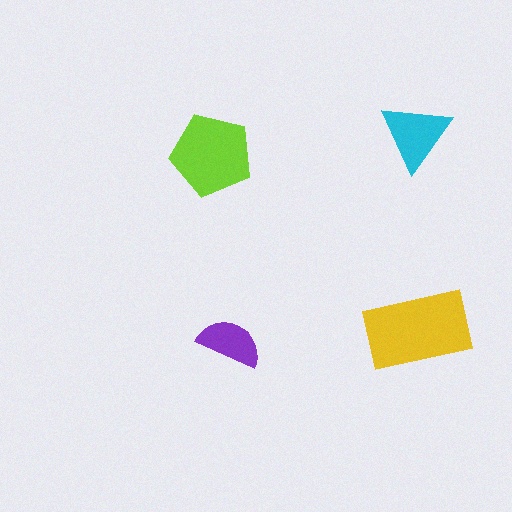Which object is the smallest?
The purple semicircle.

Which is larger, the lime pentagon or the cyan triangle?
The lime pentagon.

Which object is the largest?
The yellow rectangle.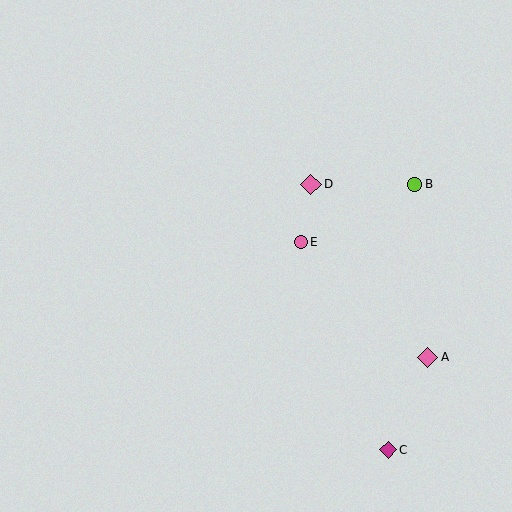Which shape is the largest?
The pink diamond (labeled D) is the largest.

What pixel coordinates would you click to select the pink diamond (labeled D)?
Click at (311, 184) to select the pink diamond D.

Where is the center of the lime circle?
The center of the lime circle is at (414, 184).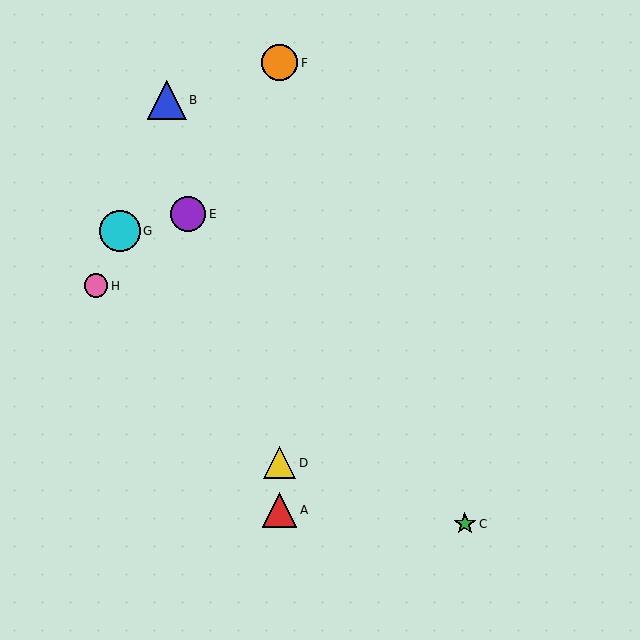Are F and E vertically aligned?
No, F is at x≈280 and E is at x≈188.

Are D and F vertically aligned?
Yes, both are at x≈280.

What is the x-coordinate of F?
Object F is at x≈280.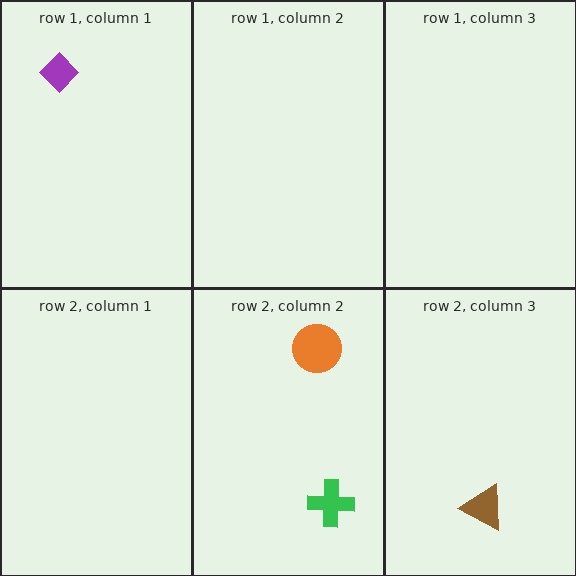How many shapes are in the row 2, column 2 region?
2.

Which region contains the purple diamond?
The row 1, column 1 region.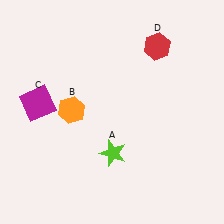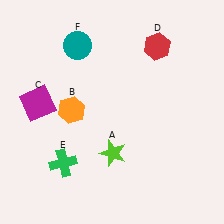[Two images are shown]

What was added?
A green cross (E), a teal circle (F) were added in Image 2.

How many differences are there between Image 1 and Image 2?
There are 2 differences between the two images.